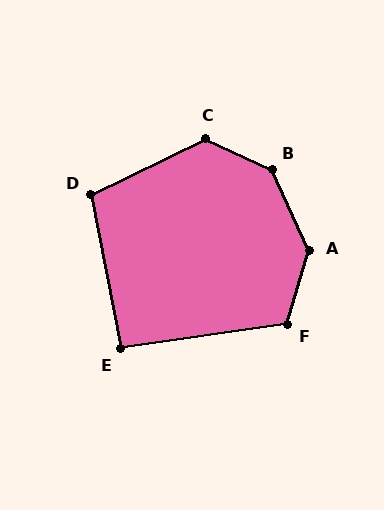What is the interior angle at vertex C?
Approximately 129 degrees (obtuse).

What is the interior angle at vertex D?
Approximately 105 degrees (obtuse).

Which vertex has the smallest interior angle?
E, at approximately 93 degrees.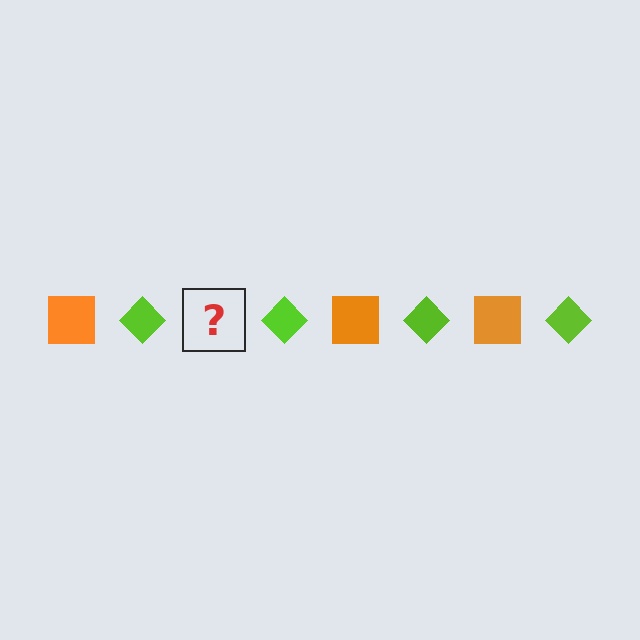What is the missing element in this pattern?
The missing element is an orange square.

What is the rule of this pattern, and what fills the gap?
The rule is that the pattern alternates between orange square and lime diamond. The gap should be filled with an orange square.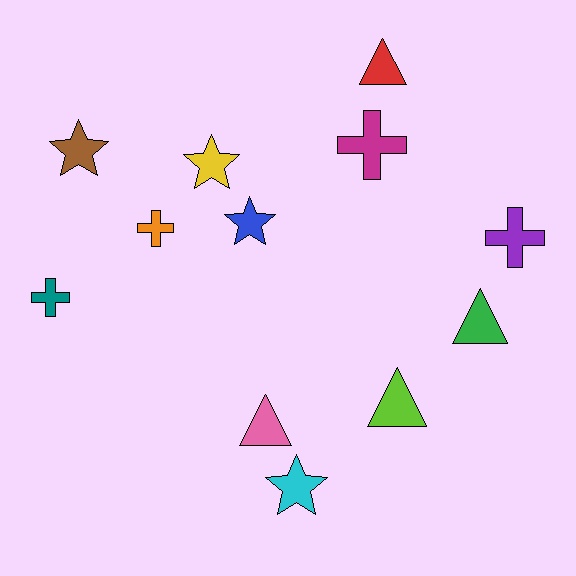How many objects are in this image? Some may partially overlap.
There are 12 objects.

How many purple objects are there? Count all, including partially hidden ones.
There is 1 purple object.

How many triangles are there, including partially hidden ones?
There are 4 triangles.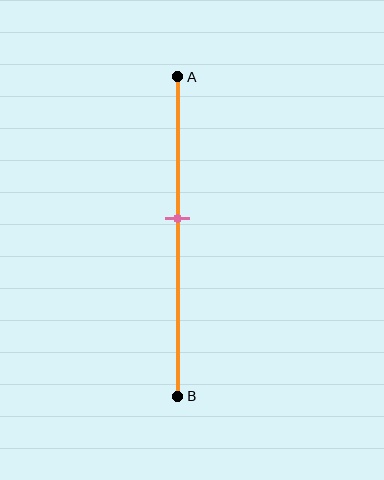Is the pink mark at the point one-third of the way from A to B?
No, the mark is at about 45% from A, not at the 33% one-third point.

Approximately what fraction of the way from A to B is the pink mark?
The pink mark is approximately 45% of the way from A to B.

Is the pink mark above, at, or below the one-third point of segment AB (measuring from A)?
The pink mark is below the one-third point of segment AB.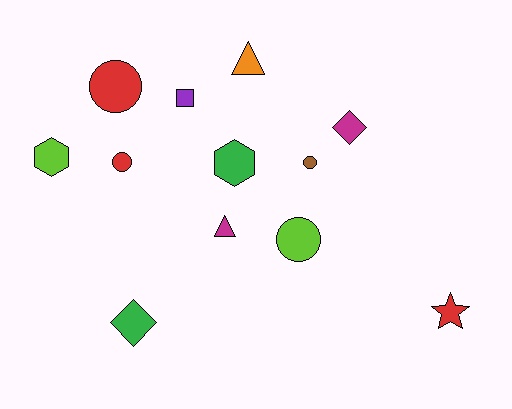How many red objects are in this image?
There are 3 red objects.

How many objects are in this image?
There are 12 objects.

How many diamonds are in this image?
There are 2 diamonds.